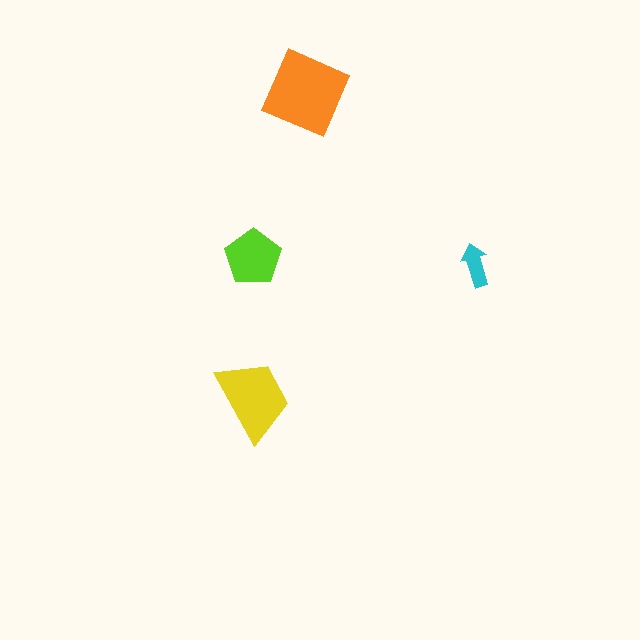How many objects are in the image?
There are 4 objects in the image.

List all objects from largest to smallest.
The orange diamond, the yellow trapezoid, the lime pentagon, the cyan arrow.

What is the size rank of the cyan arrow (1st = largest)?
4th.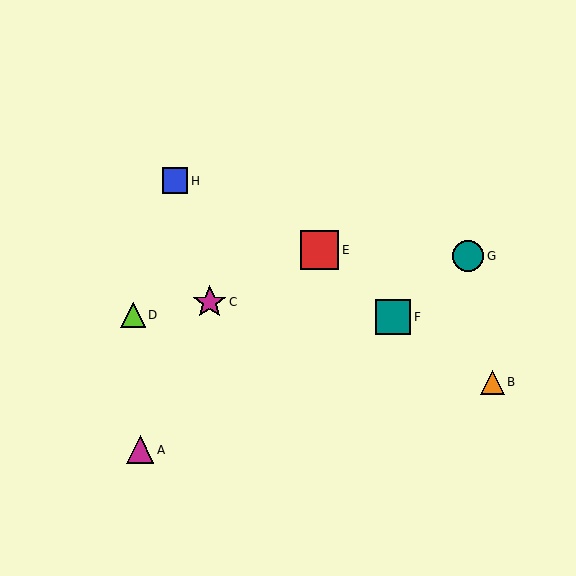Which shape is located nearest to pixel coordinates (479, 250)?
The teal circle (labeled G) at (468, 256) is nearest to that location.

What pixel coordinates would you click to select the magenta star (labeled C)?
Click at (210, 302) to select the magenta star C.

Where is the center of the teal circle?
The center of the teal circle is at (468, 256).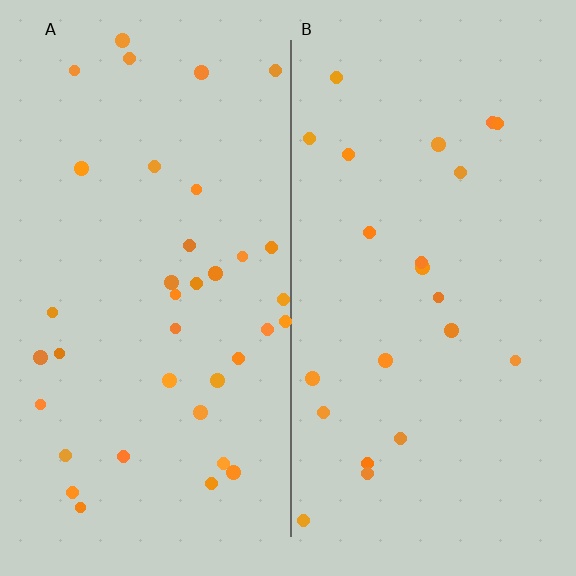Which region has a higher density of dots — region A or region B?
A (the left).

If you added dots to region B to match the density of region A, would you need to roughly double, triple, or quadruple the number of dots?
Approximately double.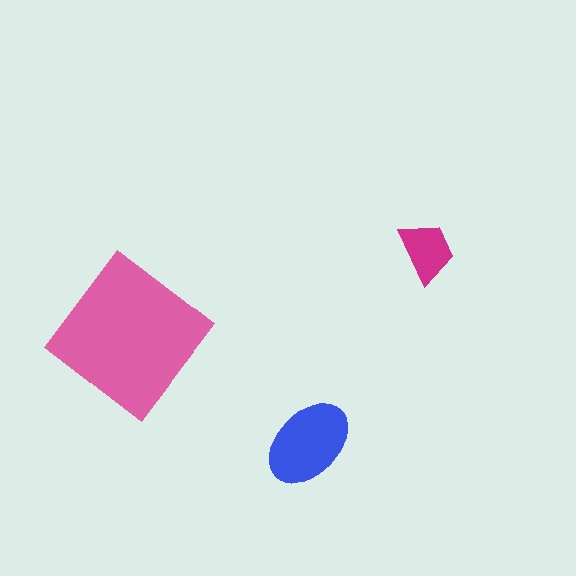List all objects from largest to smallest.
The pink diamond, the blue ellipse, the magenta trapezoid.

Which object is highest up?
The magenta trapezoid is topmost.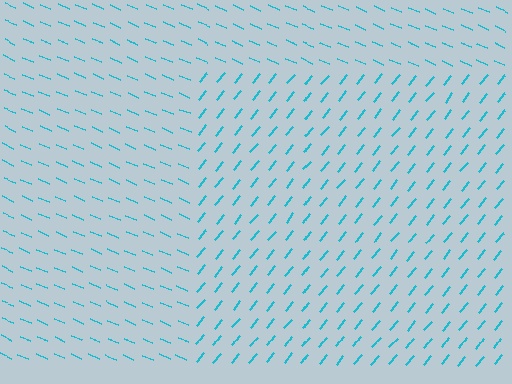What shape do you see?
I see a rectangle.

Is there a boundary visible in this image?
Yes, there is a texture boundary formed by a change in line orientation.